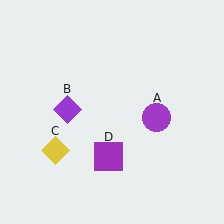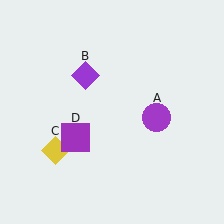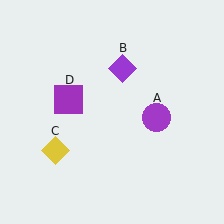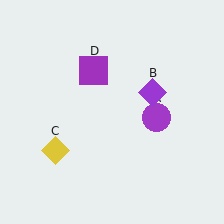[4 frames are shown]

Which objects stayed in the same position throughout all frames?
Purple circle (object A) and yellow diamond (object C) remained stationary.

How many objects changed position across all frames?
2 objects changed position: purple diamond (object B), purple square (object D).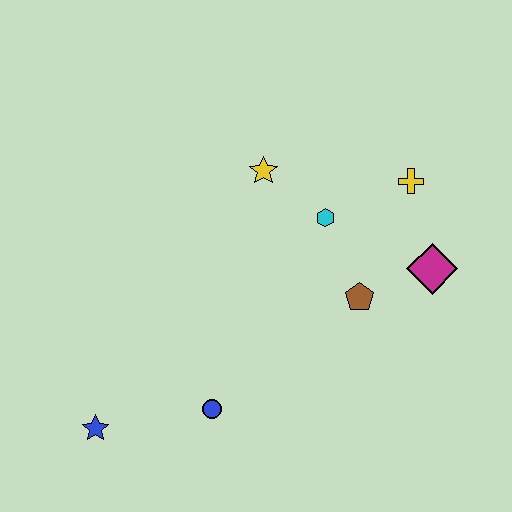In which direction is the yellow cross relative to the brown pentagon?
The yellow cross is above the brown pentagon.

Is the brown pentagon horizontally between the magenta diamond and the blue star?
Yes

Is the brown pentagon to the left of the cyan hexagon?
No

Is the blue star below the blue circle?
Yes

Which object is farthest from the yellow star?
The blue star is farthest from the yellow star.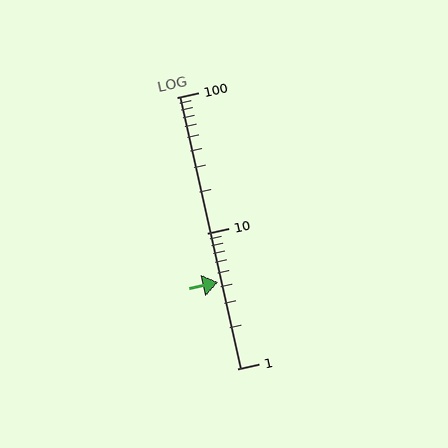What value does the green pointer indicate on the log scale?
The pointer indicates approximately 4.3.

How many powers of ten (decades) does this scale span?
The scale spans 2 decades, from 1 to 100.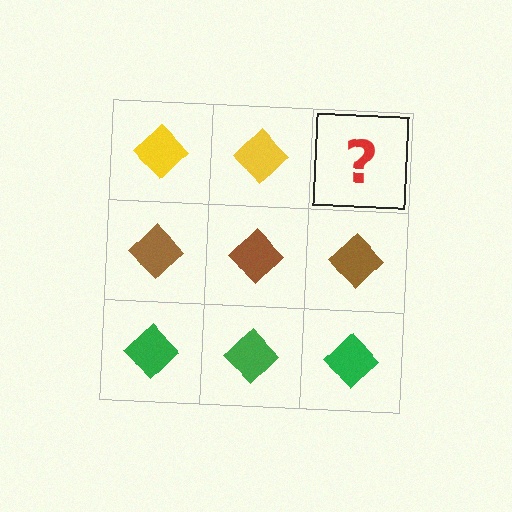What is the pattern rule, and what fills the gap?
The rule is that each row has a consistent color. The gap should be filled with a yellow diamond.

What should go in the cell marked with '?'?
The missing cell should contain a yellow diamond.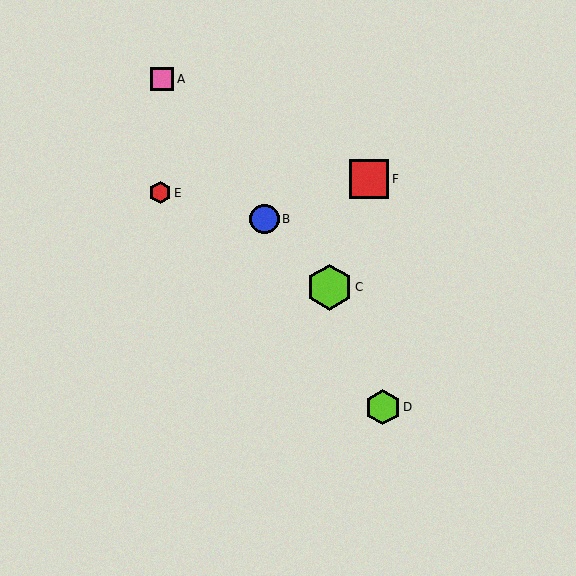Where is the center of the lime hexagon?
The center of the lime hexagon is at (383, 407).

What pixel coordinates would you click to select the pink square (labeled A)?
Click at (162, 79) to select the pink square A.